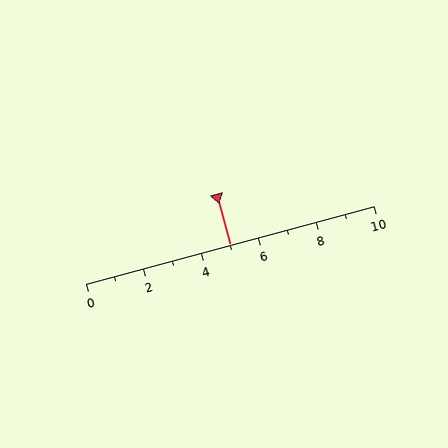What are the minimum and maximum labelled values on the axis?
The axis runs from 0 to 10.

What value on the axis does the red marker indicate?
The marker indicates approximately 5.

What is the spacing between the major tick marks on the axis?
The major ticks are spaced 2 apart.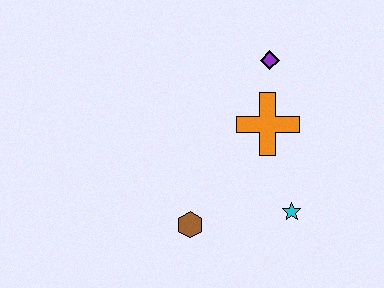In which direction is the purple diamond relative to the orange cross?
The purple diamond is above the orange cross.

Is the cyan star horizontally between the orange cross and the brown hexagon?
No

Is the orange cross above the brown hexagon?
Yes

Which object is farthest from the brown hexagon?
The purple diamond is farthest from the brown hexagon.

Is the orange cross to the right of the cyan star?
No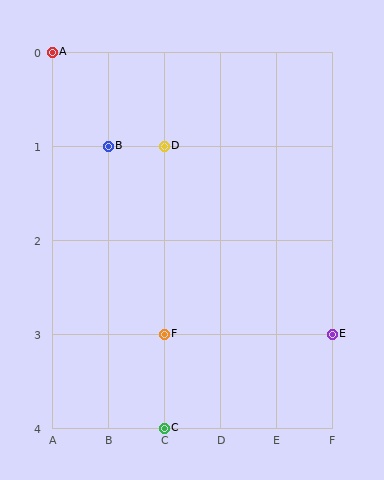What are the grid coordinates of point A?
Point A is at grid coordinates (A, 0).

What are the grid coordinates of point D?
Point D is at grid coordinates (C, 1).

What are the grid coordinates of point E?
Point E is at grid coordinates (F, 3).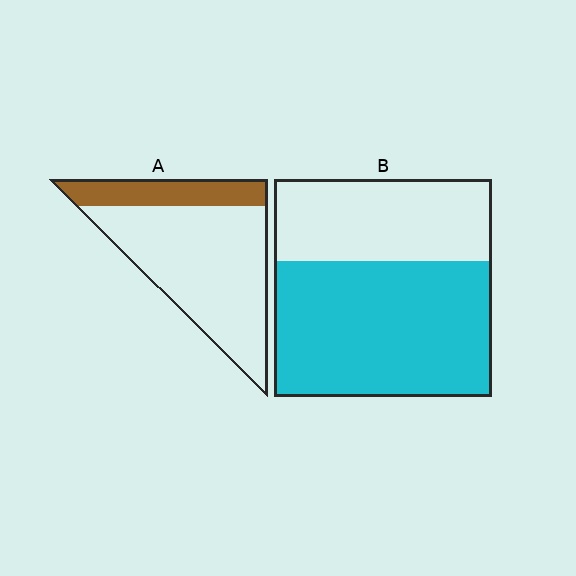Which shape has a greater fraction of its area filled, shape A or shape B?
Shape B.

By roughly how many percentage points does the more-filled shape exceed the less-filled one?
By roughly 40 percentage points (B over A).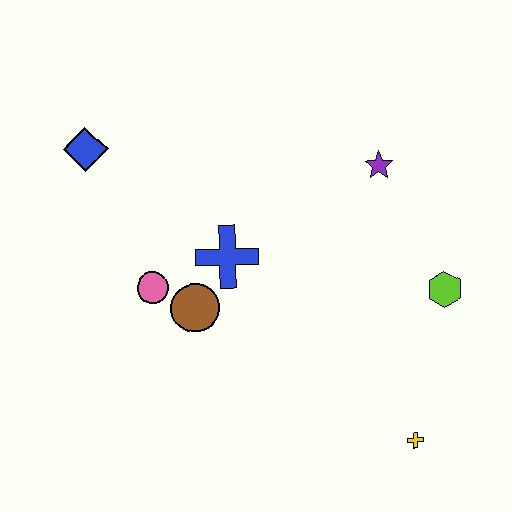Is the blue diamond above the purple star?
Yes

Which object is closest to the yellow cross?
The lime hexagon is closest to the yellow cross.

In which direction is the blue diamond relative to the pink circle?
The blue diamond is above the pink circle.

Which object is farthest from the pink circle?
The yellow cross is farthest from the pink circle.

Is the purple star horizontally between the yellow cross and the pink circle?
Yes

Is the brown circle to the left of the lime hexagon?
Yes